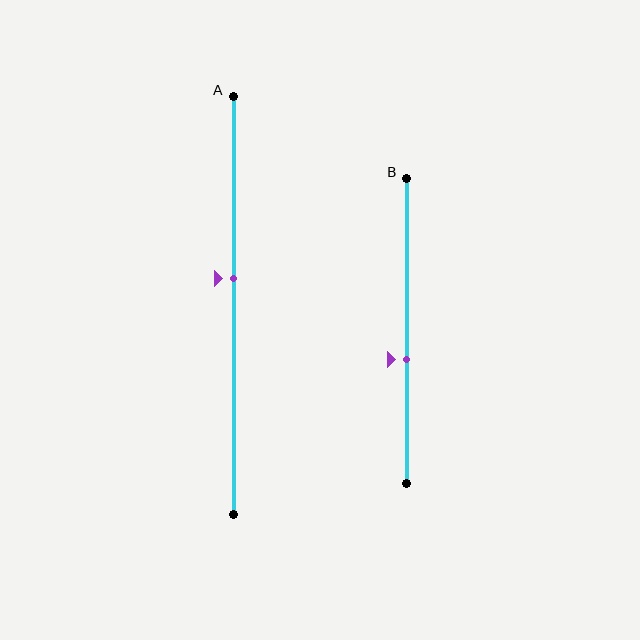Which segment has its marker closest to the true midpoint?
Segment A has its marker closest to the true midpoint.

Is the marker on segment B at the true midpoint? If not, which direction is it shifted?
No, the marker on segment B is shifted downward by about 9% of the segment length.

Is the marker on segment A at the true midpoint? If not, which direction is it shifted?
No, the marker on segment A is shifted upward by about 6% of the segment length.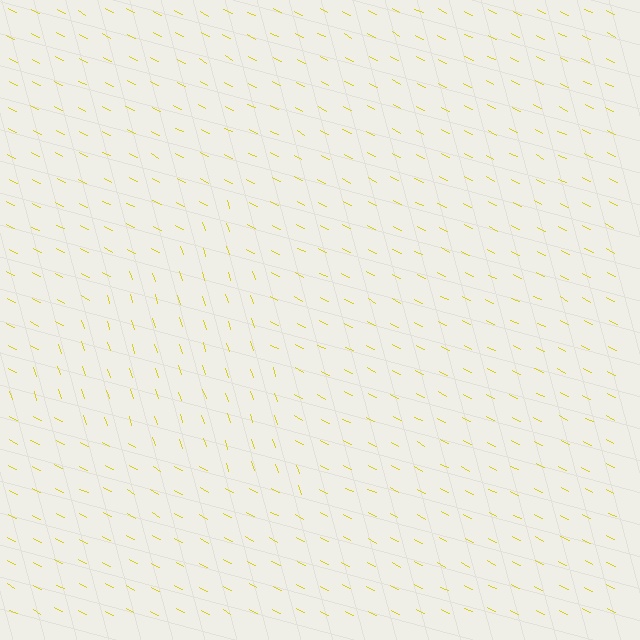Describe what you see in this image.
The image is filled with small yellow line segments. A triangle region in the image has lines oriented differently from the surrounding lines, creating a visible texture boundary.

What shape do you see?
I see a triangle.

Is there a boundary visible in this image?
Yes, there is a texture boundary formed by a change in line orientation.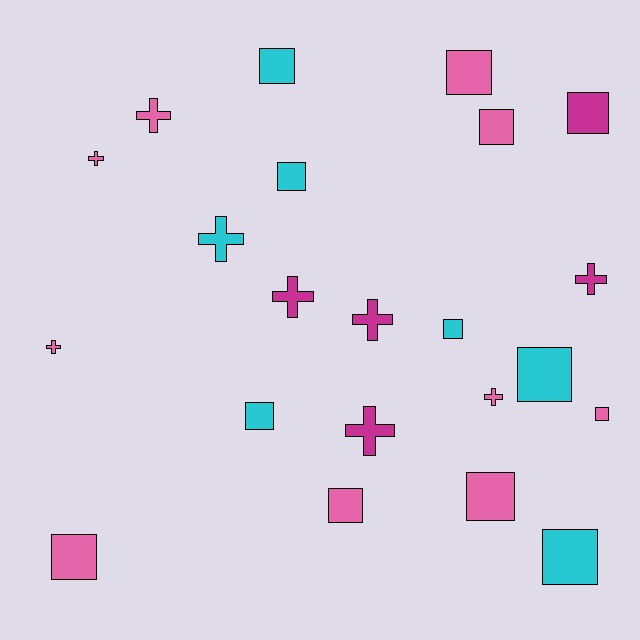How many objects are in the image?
There are 22 objects.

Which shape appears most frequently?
Square, with 13 objects.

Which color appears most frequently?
Pink, with 10 objects.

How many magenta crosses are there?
There are 4 magenta crosses.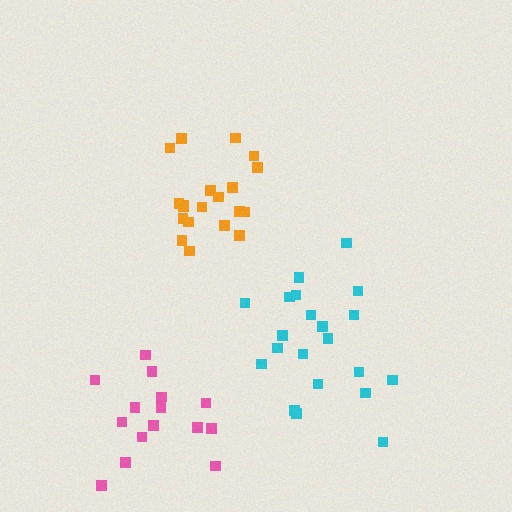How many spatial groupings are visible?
There are 3 spatial groupings.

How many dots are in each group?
Group 1: 20 dots, Group 2: 15 dots, Group 3: 21 dots (56 total).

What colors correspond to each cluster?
The clusters are colored: orange, pink, cyan.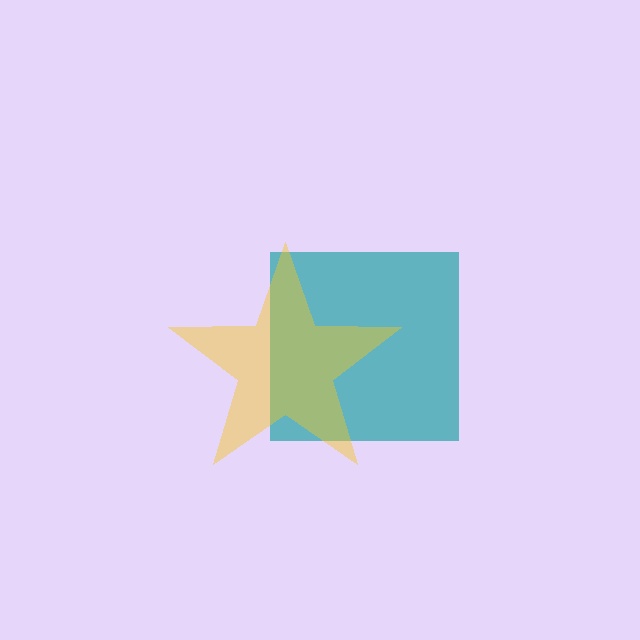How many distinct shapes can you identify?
There are 2 distinct shapes: a teal square, a yellow star.